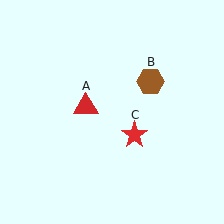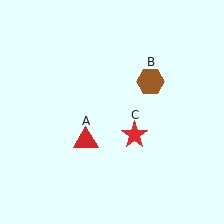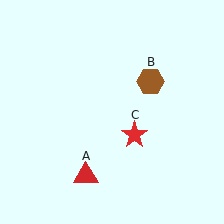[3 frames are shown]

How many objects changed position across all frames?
1 object changed position: red triangle (object A).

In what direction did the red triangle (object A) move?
The red triangle (object A) moved down.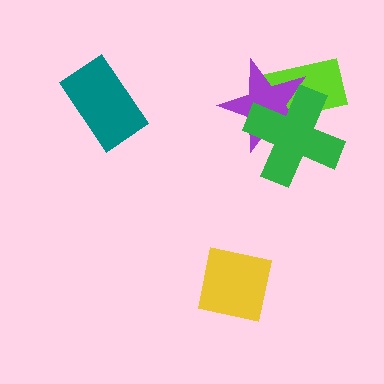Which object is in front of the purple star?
The green cross is in front of the purple star.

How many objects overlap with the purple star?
2 objects overlap with the purple star.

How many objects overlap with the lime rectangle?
2 objects overlap with the lime rectangle.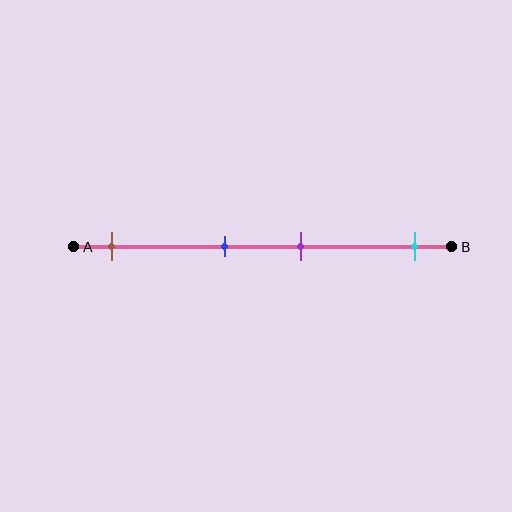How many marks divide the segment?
There are 4 marks dividing the segment.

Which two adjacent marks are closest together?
The blue and purple marks are the closest adjacent pair.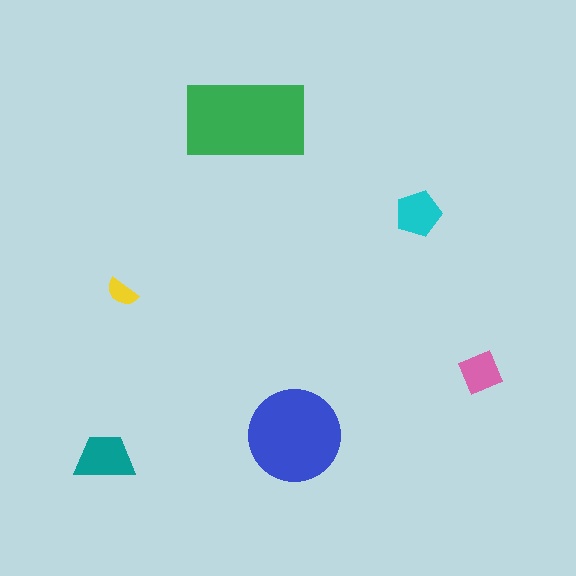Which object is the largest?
The green rectangle.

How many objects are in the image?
There are 6 objects in the image.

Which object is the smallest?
The yellow semicircle.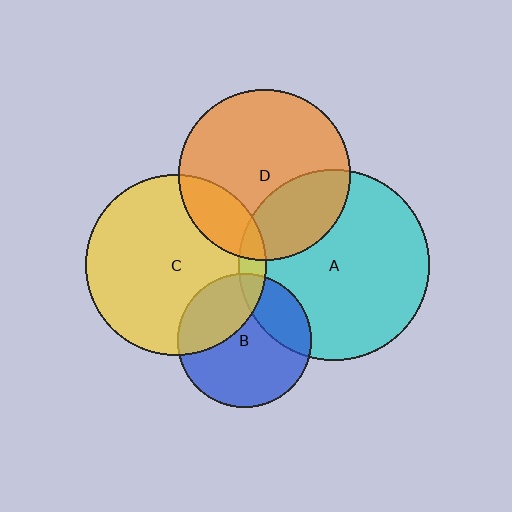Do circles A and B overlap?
Yes.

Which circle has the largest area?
Circle A (cyan).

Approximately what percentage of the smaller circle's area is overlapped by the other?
Approximately 25%.